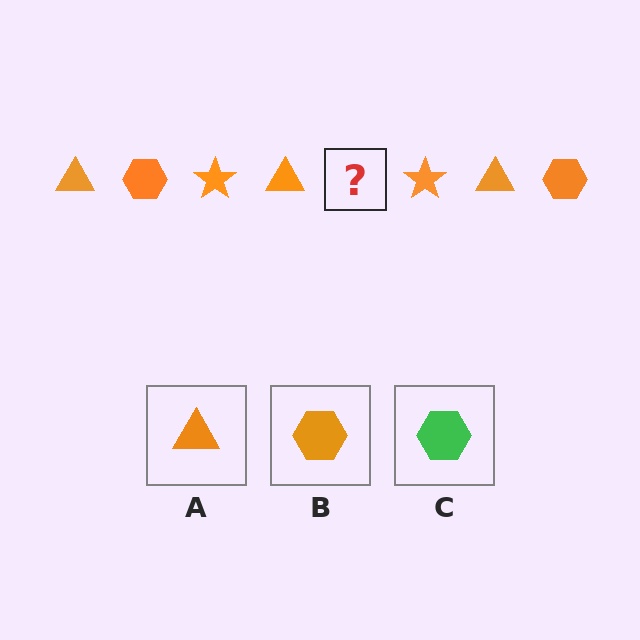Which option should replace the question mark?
Option B.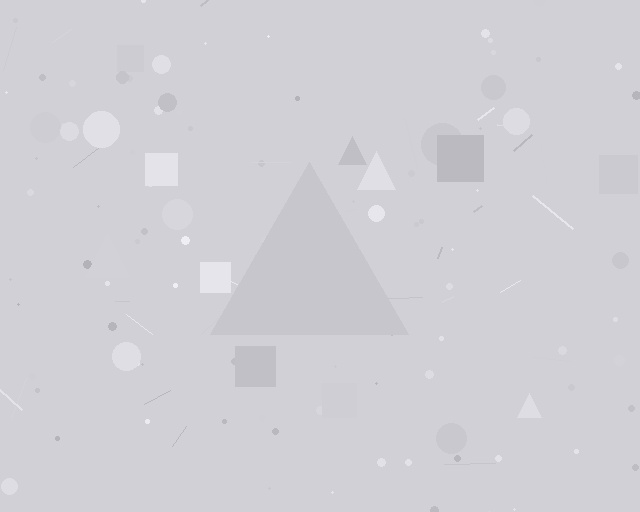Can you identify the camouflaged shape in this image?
The camouflaged shape is a triangle.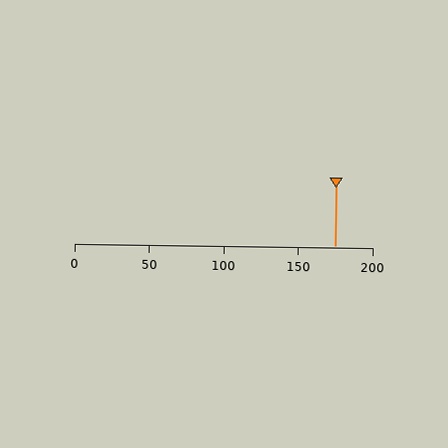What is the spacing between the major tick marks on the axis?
The major ticks are spaced 50 apart.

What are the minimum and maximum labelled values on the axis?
The axis runs from 0 to 200.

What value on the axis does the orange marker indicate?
The marker indicates approximately 175.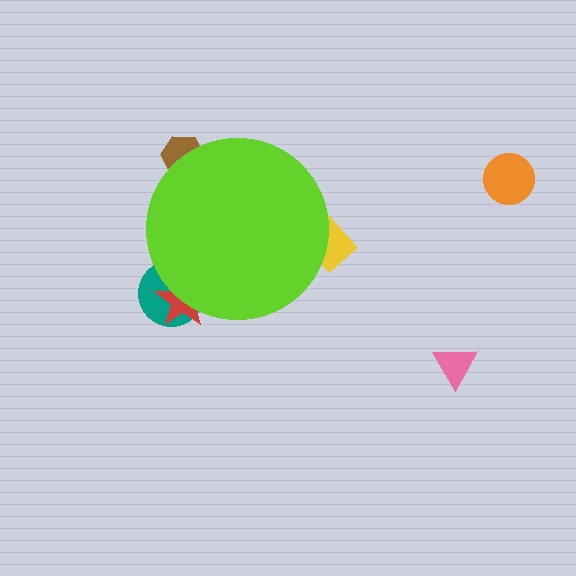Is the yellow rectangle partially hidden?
Yes, the yellow rectangle is partially hidden behind the lime circle.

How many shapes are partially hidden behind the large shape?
4 shapes are partially hidden.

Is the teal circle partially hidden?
Yes, the teal circle is partially hidden behind the lime circle.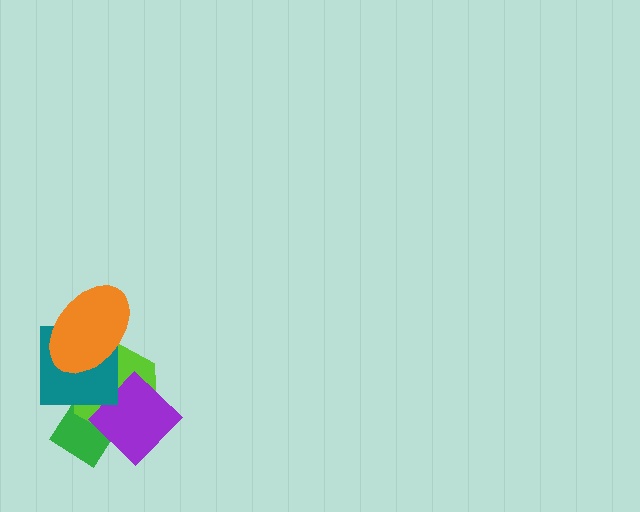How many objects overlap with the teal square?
2 objects overlap with the teal square.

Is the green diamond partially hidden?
Yes, it is partially covered by another shape.